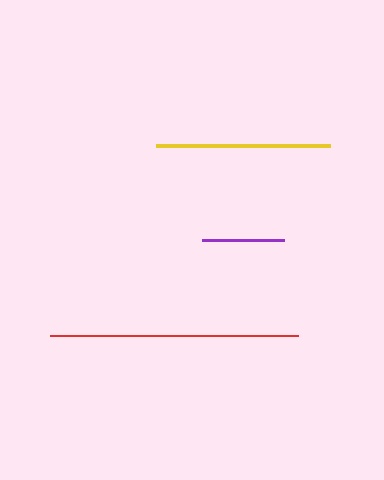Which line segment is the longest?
The red line is the longest at approximately 248 pixels.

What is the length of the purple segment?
The purple segment is approximately 81 pixels long.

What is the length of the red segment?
The red segment is approximately 248 pixels long.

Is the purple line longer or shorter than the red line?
The red line is longer than the purple line.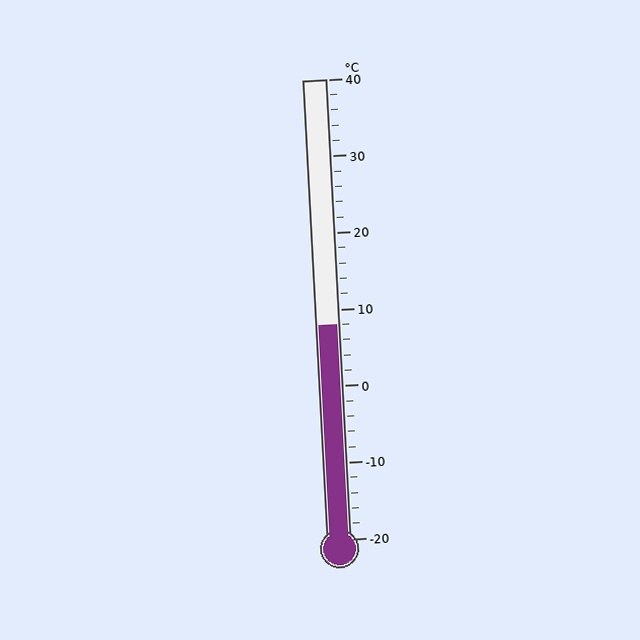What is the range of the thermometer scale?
The thermometer scale ranges from -20°C to 40°C.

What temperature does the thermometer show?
The thermometer shows approximately 8°C.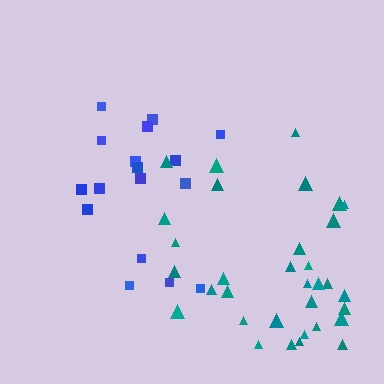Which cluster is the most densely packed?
Teal.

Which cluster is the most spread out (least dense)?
Blue.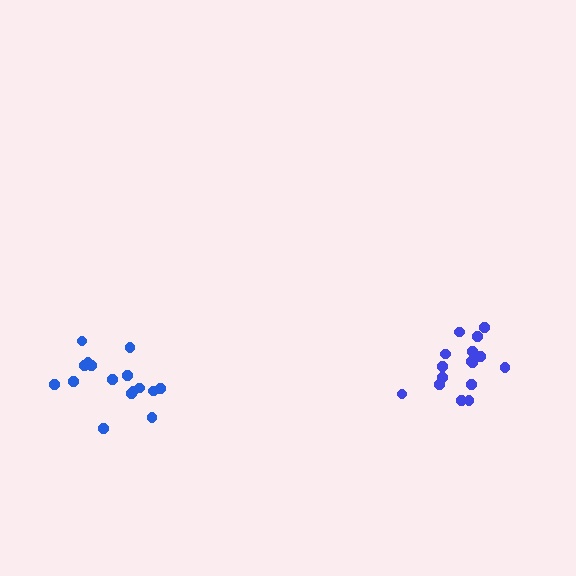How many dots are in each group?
Group 1: 16 dots, Group 2: 16 dots (32 total).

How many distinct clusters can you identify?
There are 2 distinct clusters.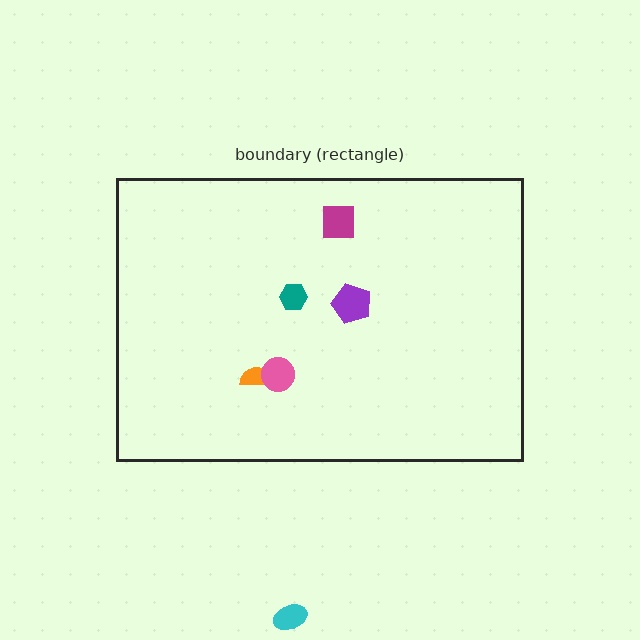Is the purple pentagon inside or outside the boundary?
Inside.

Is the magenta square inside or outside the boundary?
Inside.